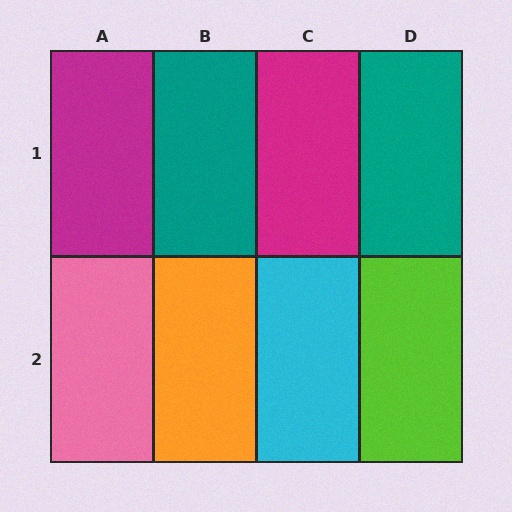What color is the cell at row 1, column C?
Magenta.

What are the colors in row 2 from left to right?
Pink, orange, cyan, lime.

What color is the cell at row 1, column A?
Magenta.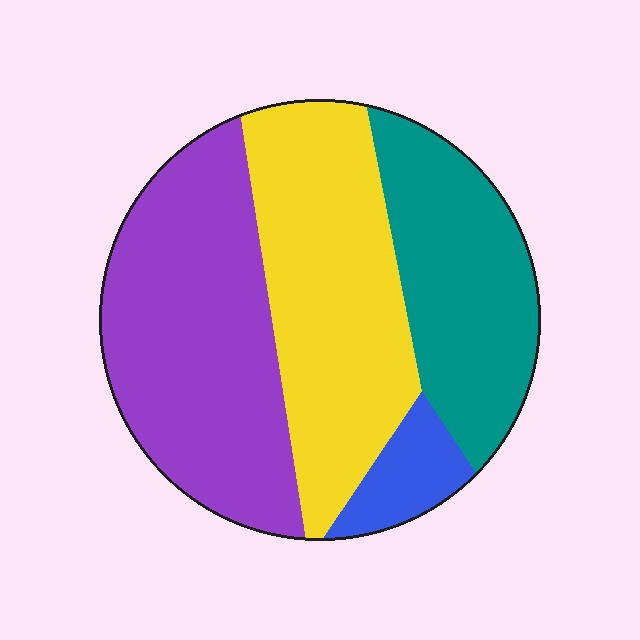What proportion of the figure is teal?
Teal takes up about one quarter (1/4) of the figure.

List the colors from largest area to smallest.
From largest to smallest: purple, yellow, teal, blue.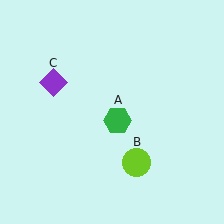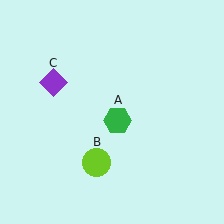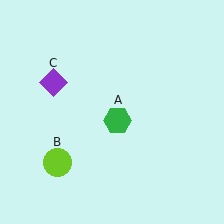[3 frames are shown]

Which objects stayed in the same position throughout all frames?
Green hexagon (object A) and purple diamond (object C) remained stationary.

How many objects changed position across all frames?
1 object changed position: lime circle (object B).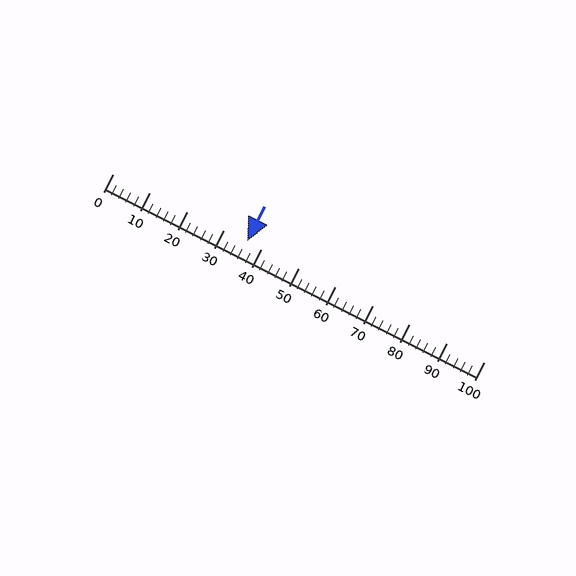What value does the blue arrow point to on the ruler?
The blue arrow points to approximately 36.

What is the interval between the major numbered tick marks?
The major tick marks are spaced 10 units apart.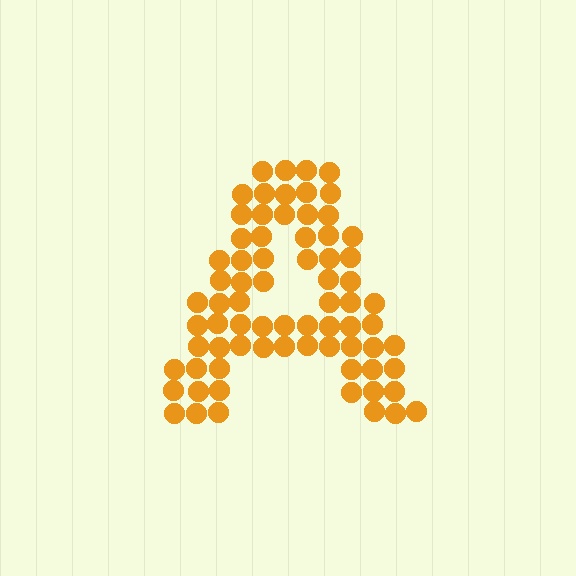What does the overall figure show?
The overall figure shows the letter A.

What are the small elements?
The small elements are circles.